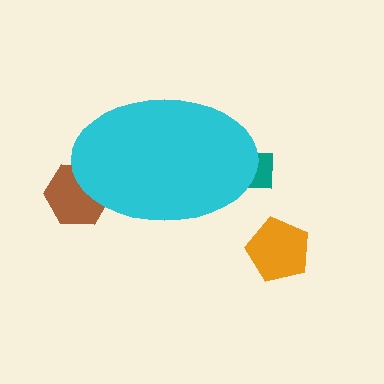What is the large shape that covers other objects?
A cyan ellipse.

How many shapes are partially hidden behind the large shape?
2 shapes are partially hidden.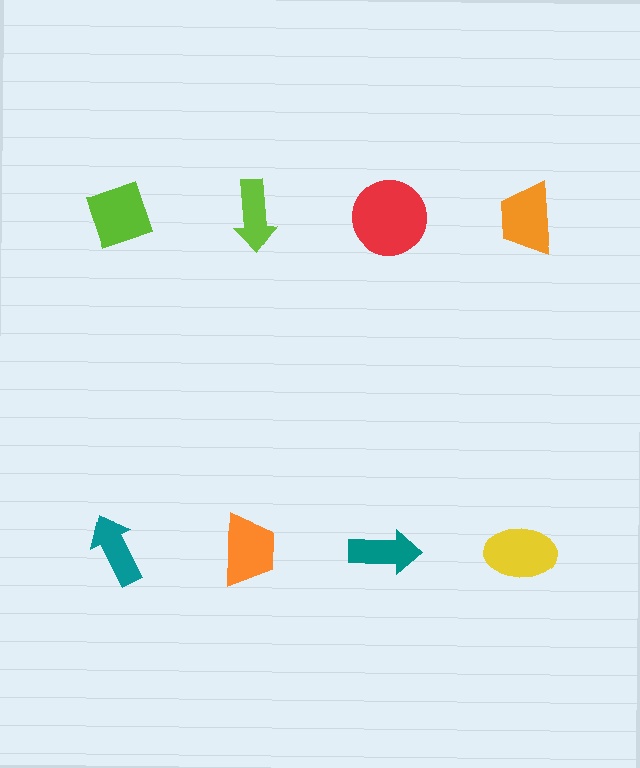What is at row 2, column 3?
A teal arrow.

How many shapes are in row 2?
4 shapes.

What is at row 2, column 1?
A teal arrow.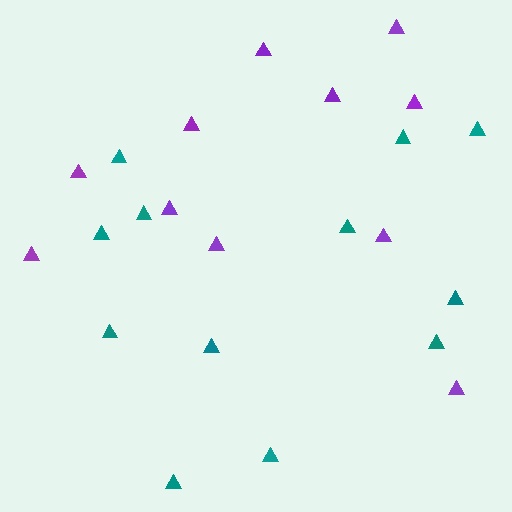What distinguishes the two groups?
There are 2 groups: one group of teal triangles (12) and one group of purple triangles (11).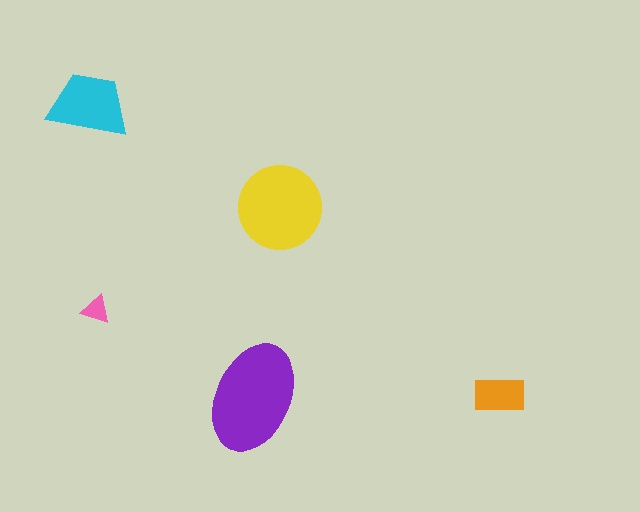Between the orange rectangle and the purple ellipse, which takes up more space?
The purple ellipse.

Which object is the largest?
The purple ellipse.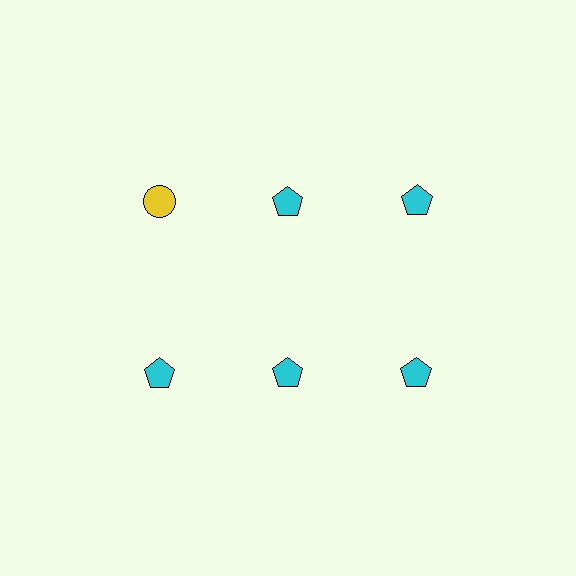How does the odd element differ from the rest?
It differs in both color (yellow instead of cyan) and shape (circle instead of pentagon).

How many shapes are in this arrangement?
There are 6 shapes arranged in a grid pattern.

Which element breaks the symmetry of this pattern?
The yellow circle in the top row, leftmost column breaks the symmetry. All other shapes are cyan pentagons.